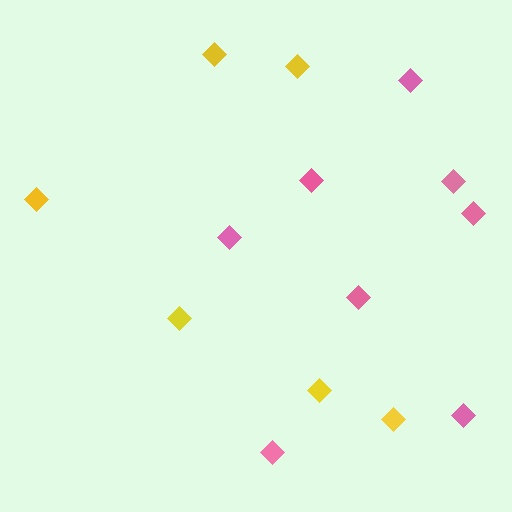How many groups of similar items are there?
There are 2 groups: one group of pink diamonds (8) and one group of yellow diamonds (6).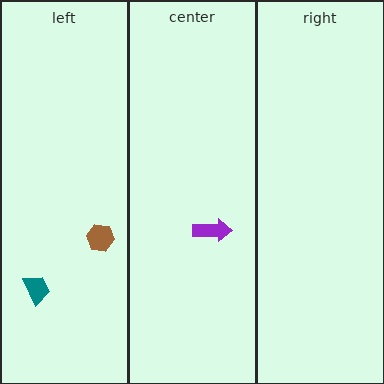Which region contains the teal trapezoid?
The left region.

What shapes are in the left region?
The brown hexagon, the teal trapezoid.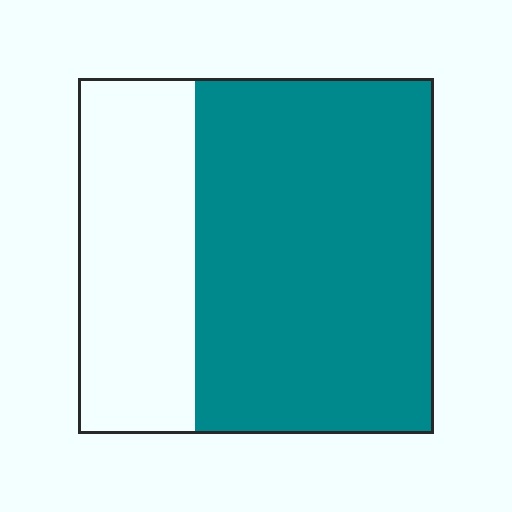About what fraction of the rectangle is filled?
About two thirds (2/3).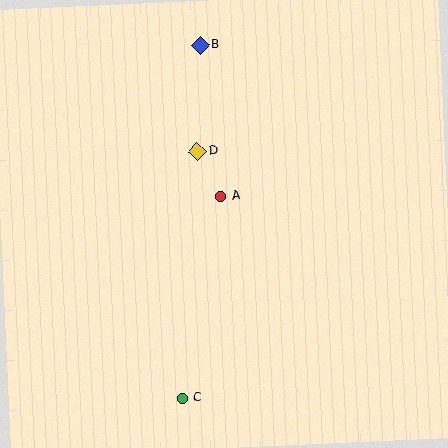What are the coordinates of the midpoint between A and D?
The midpoint between A and D is at (209, 174).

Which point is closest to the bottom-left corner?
Point C is closest to the bottom-left corner.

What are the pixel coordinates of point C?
Point C is at (182, 398).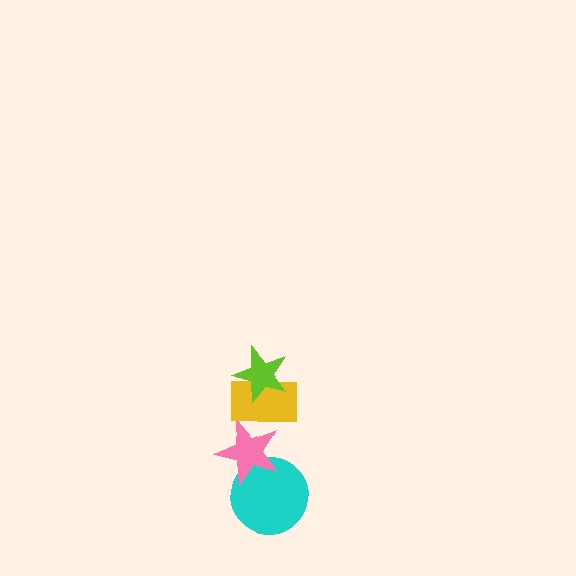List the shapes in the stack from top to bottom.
From top to bottom: the lime star, the yellow rectangle, the pink star, the cyan circle.